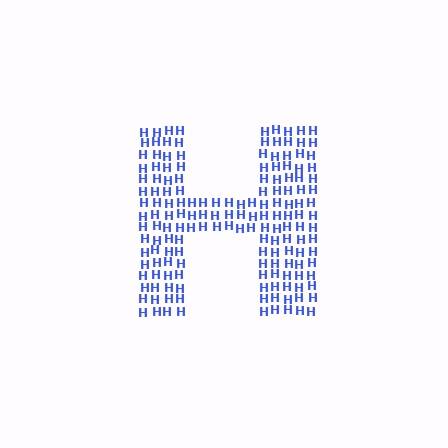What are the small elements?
The small elements are letter H's.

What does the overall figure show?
The overall figure shows the letter H.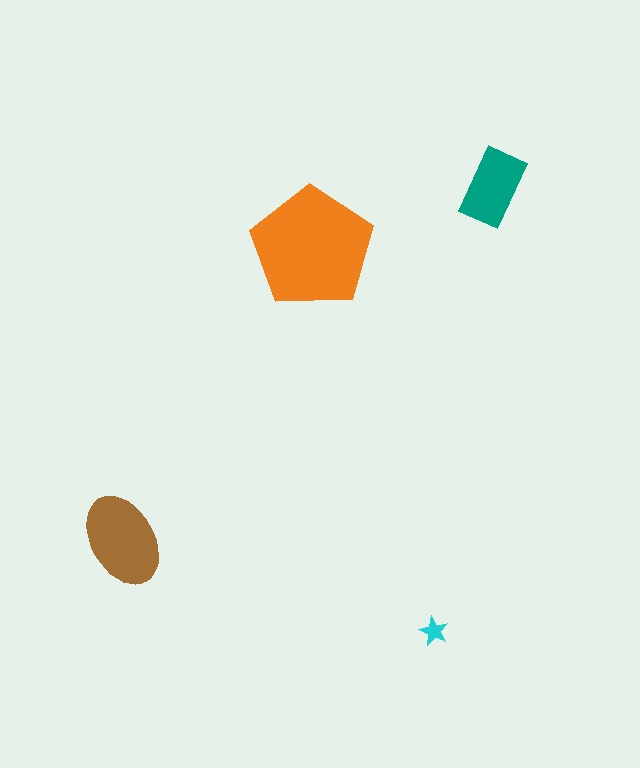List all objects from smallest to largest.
The cyan star, the teal rectangle, the brown ellipse, the orange pentagon.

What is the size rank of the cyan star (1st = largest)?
4th.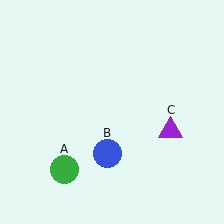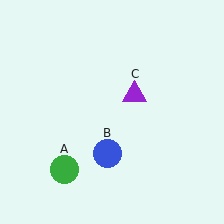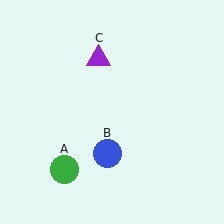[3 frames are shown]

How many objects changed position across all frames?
1 object changed position: purple triangle (object C).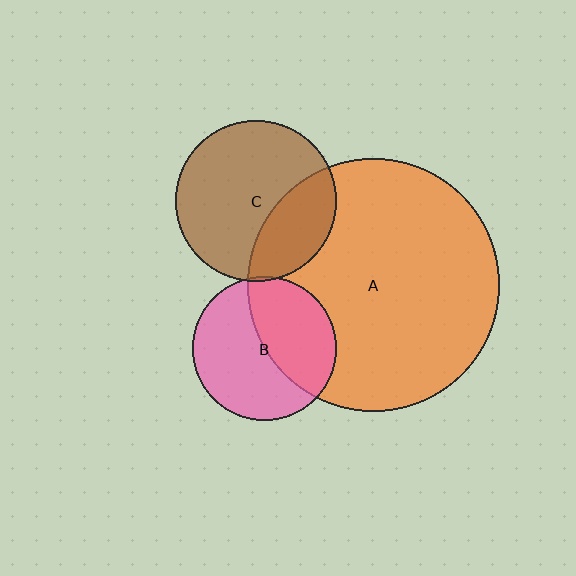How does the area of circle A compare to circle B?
Approximately 3.1 times.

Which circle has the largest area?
Circle A (orange).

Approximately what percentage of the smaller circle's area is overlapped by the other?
Approximately 30%.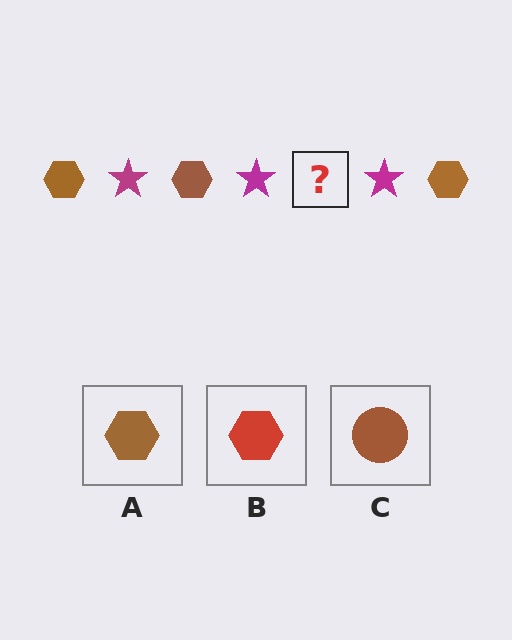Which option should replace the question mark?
Option A.